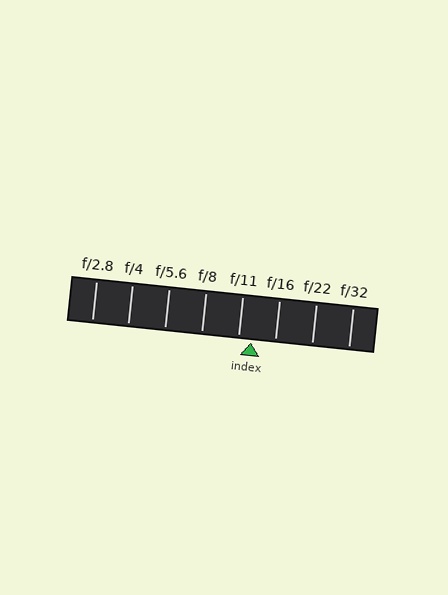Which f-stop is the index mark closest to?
The index mark is closest to f/11.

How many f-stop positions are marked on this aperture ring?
There are 8 f-stop positions marked.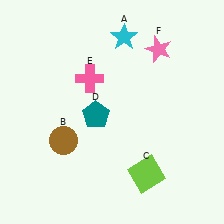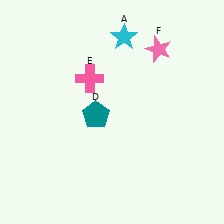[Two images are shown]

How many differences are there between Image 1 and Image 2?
There are 2 differences between the two images.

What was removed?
The lime square (C), the brown circle (B) were removed in Image 2.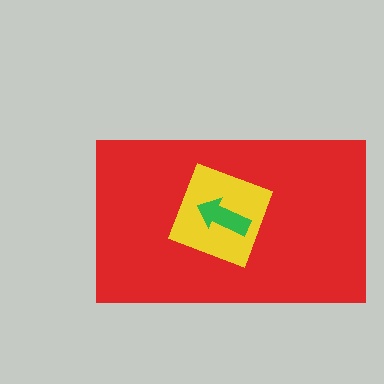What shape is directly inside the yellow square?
The green arrow.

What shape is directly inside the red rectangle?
The yellow square.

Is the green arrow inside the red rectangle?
Yes.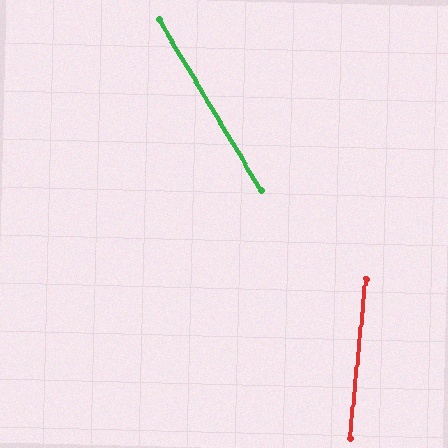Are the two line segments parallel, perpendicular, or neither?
Neither parallel nor perpendicular — they differ by about 36°.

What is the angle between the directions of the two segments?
Approximately 36 degrees.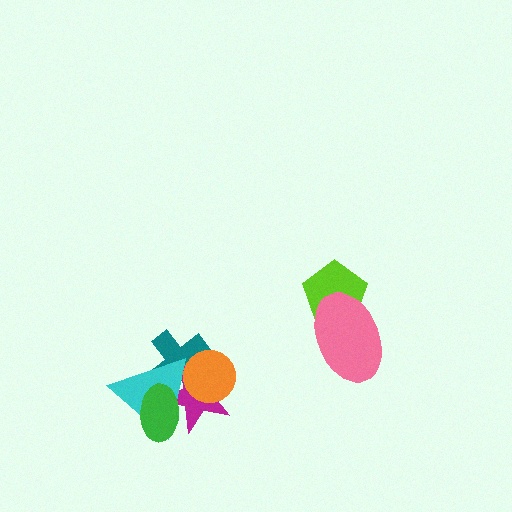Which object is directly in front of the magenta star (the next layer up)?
The cyan triangle is directly in front of the magenta star.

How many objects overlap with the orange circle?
3 objects overlap with the orange circle.